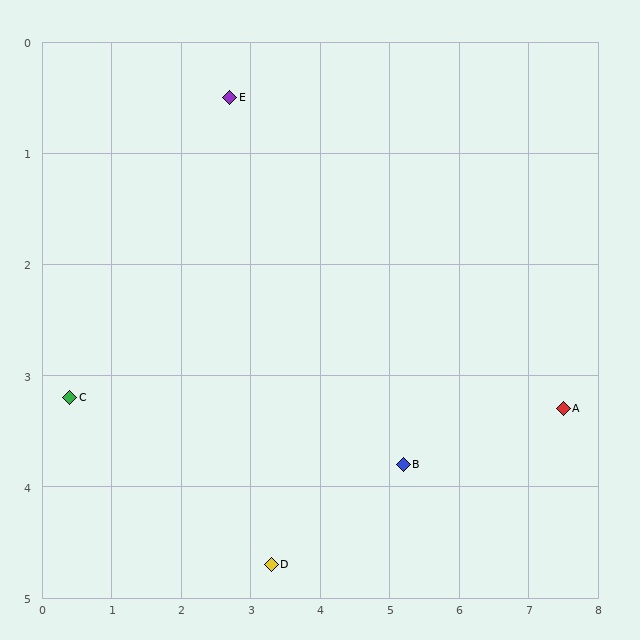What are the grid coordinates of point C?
Point C is at approximately (0.4, 3.2).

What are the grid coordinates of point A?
Point A is at approximately (7.5, 3.3).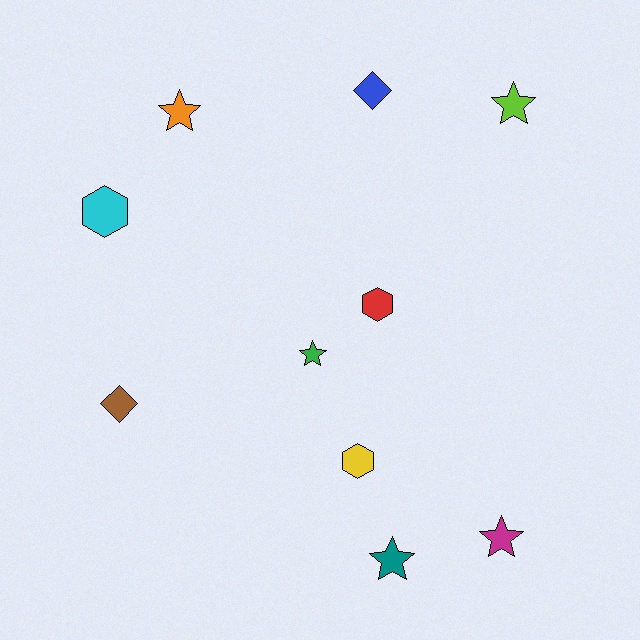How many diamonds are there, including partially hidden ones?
There are 2 diamonds.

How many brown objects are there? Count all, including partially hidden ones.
There is 1 brown object.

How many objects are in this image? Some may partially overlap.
There are 10 objects.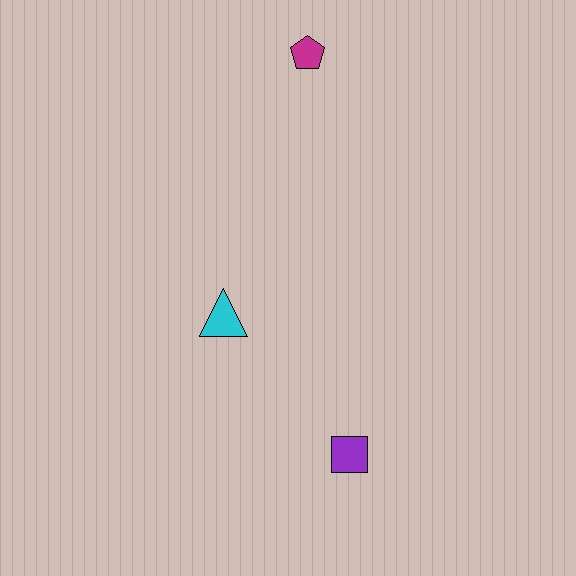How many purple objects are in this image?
There is 1 purple object.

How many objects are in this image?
There are 3 objects.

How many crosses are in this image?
There are no crosses.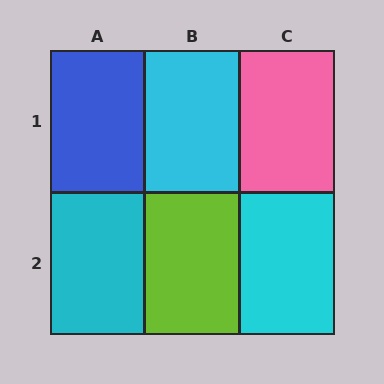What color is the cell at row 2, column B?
Lime.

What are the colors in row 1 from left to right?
Blue, cyan, pink.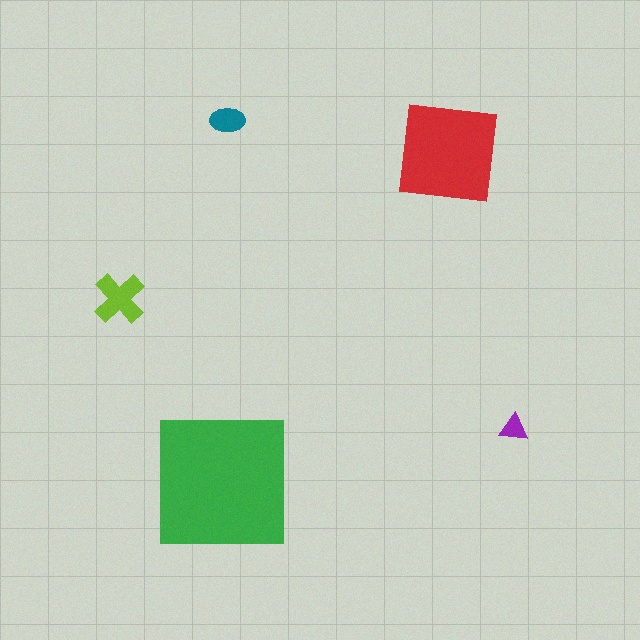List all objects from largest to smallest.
The green square, the red square, the lime cross, the teal ellipse, the purple triangle.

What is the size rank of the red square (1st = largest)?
2nd.